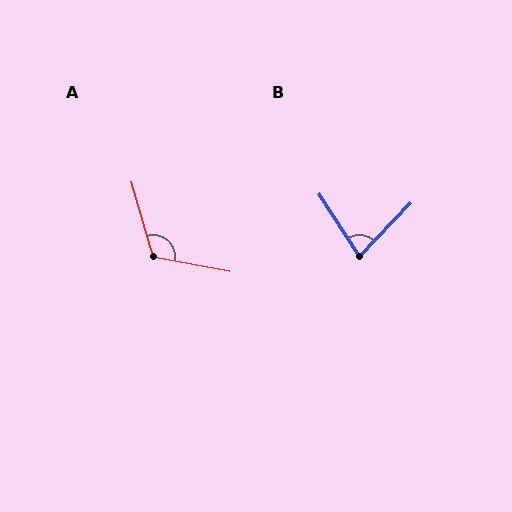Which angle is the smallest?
B, at approximately 77 degrees.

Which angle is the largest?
A, at approximately 117 degrees.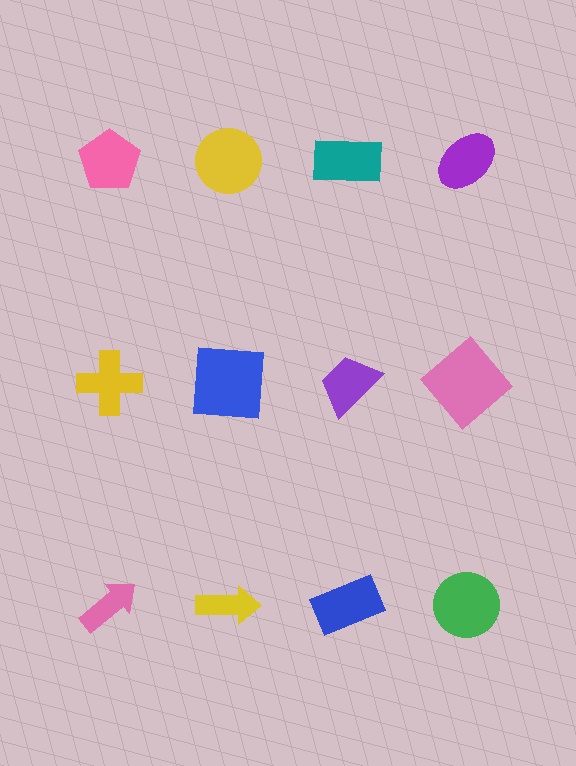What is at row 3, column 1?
A pink arrow.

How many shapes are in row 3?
4 shapes.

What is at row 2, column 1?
A yellow cross.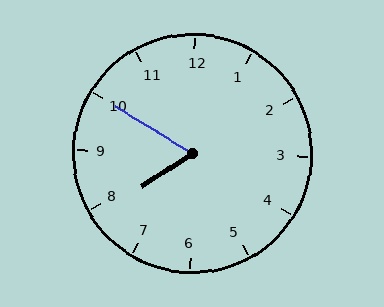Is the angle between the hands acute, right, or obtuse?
It is acute.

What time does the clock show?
7:50.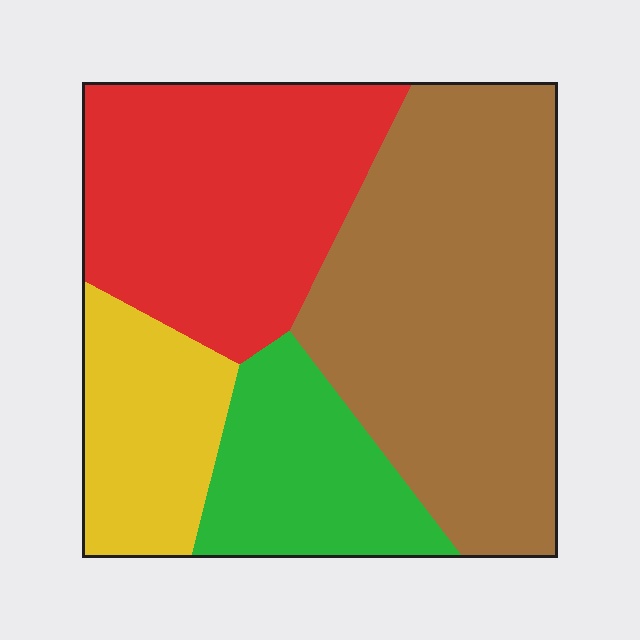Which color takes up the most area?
Brown, at roughly 40%.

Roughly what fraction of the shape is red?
Red covers roughly 30% of the shape.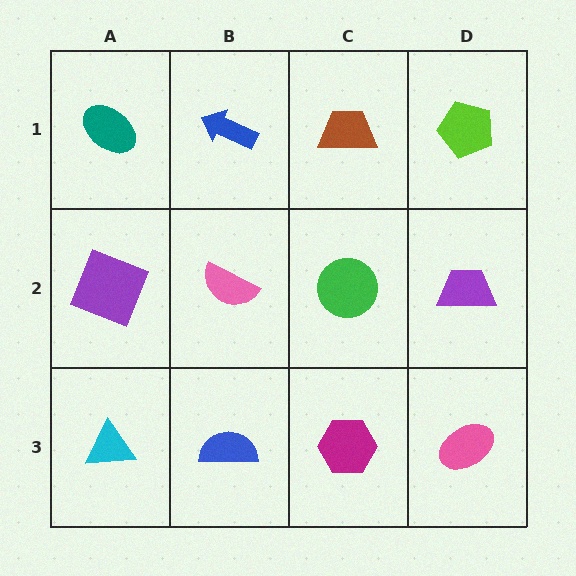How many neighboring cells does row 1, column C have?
3.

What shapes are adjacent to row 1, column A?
A purple square (row 2, column A), a blue arrow (row 1, column B).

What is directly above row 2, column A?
A teal ellipse.